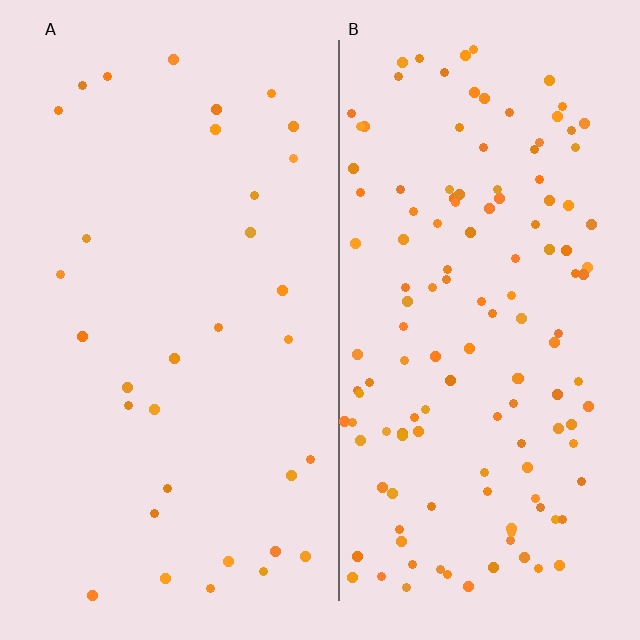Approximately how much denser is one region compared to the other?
Approximately 4.1× — region B over region A.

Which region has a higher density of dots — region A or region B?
B (the right).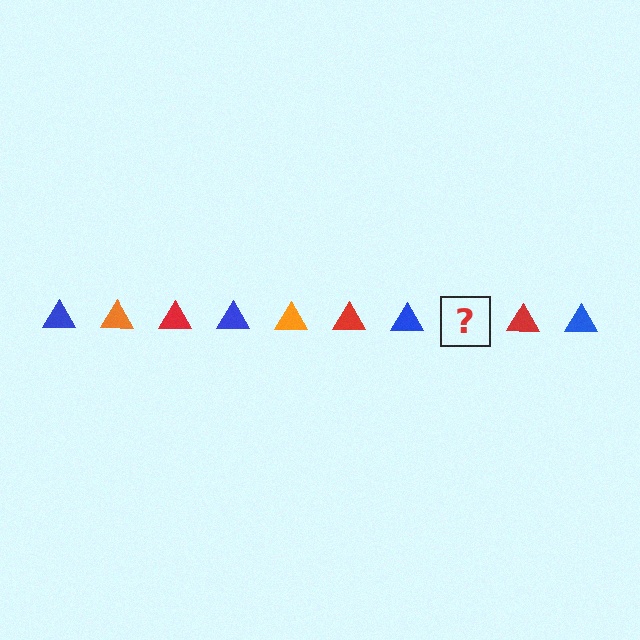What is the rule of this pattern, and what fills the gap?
The rule is that the pattern cycles through blue, orange, red triangles. The gap should be filled with an orange triangle.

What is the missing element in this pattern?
The missing element is an orange triangle.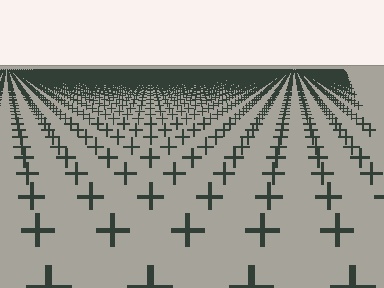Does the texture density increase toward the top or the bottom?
Density increases toward the top.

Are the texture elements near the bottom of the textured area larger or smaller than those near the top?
Larger. Near the bottom, elements are closer to the viewer and appear at a bigger on-screen size.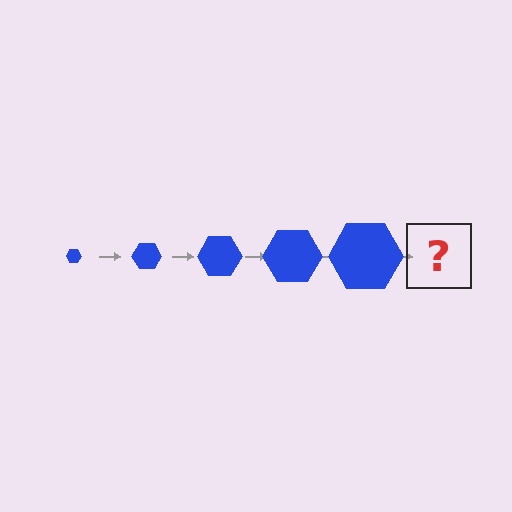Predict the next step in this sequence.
The next step is a blue hexagon, larger than the previous one.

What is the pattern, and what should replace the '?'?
The pattern is that the hexagon gets progressively larger each step. The '?' should be a blue hexagon, larger than the previous one.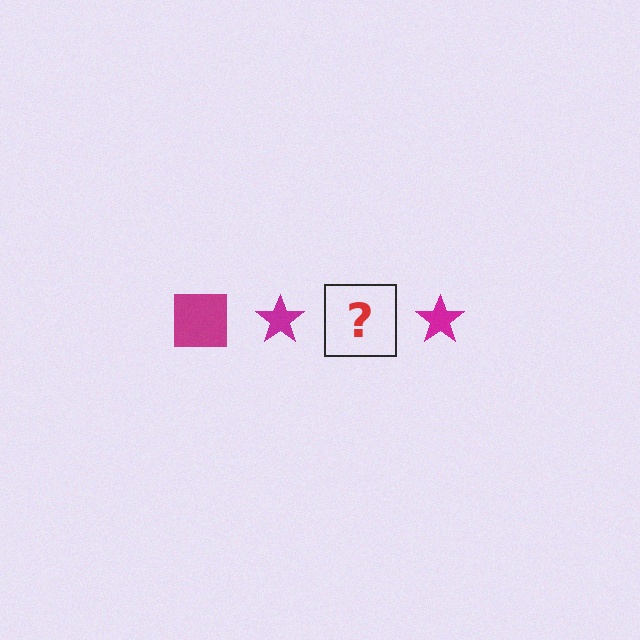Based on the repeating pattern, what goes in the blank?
The blank should be a magenta square.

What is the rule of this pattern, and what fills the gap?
The rule is that the pattern cycles through square, star shapes in magenta. The gap should be filled with a magenta square.